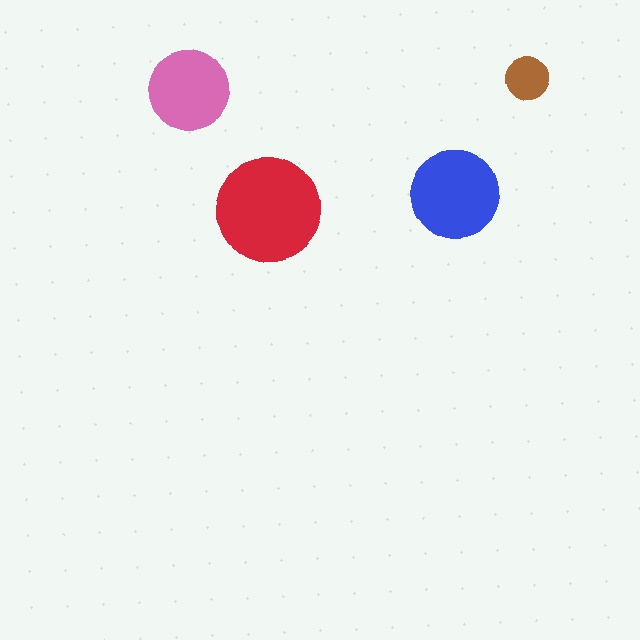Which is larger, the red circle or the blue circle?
The red one.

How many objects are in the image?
There are 4 objects in the image.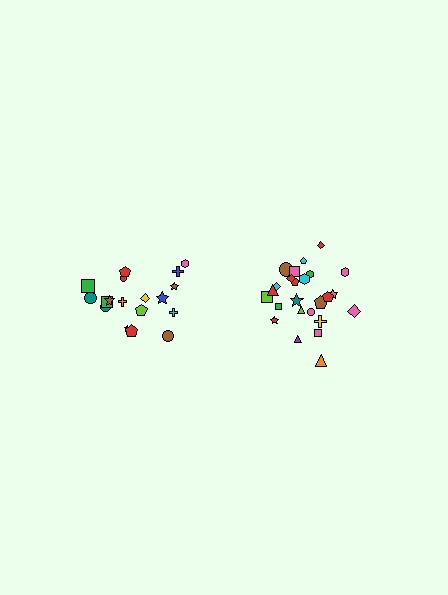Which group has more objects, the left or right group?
The right group.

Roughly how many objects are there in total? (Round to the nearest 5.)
Roughly 45 objects in total.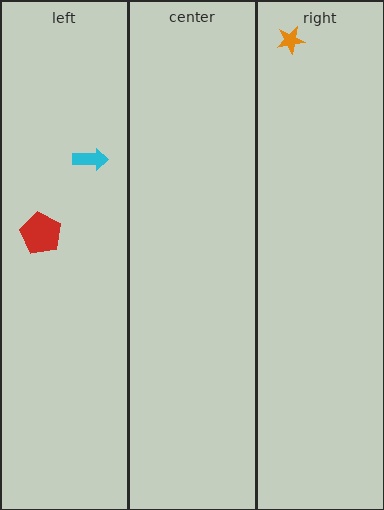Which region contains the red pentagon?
The left region.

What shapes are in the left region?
The red pentagon, the cyan arrow.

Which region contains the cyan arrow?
The left region.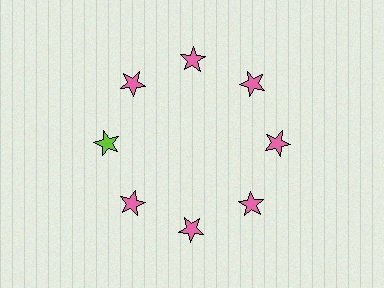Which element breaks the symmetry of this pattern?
The lime star at roughly the 9 o'clock position breaks the symmetry. All other shapes are pink stars.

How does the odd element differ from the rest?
It has a different color: lime instead of pink.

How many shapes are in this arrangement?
There are 8 shapes arranged in a ring pattern.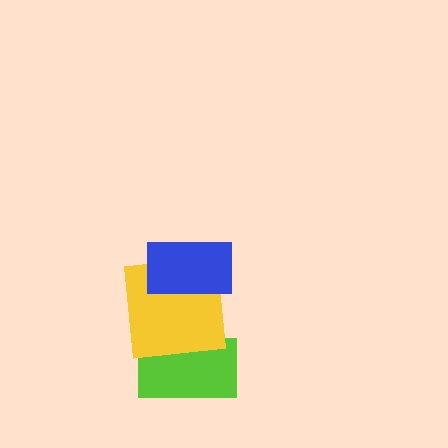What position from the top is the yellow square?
The yellow square is 2nd from the top.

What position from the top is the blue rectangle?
The blue rectangle is 1st from the top.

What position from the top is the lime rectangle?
The lime rectangle is 3rd from the top.